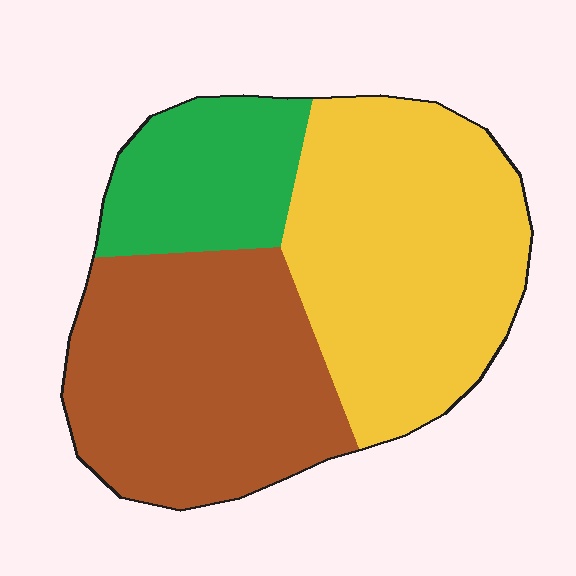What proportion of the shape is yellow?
Yellow takes up between a third and a half of the shape.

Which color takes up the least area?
Green, at roughly 20%.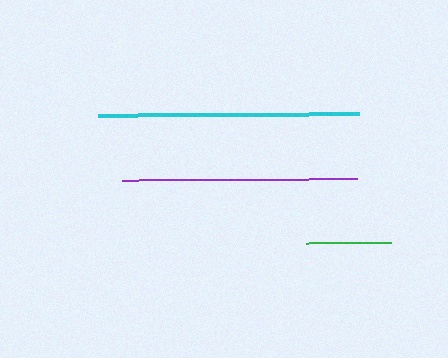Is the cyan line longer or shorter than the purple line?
The cyan line is longer than the purple line.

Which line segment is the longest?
The cyan line is the longest at approximately 260 pixels.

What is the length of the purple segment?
The purple segment is approximately 234 pixels long.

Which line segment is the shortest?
The green line is the shortest at approximately 86 pixels.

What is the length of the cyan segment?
The cyan segment is approximately 260 pixels long.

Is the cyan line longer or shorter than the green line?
The cyan line is longer than the green line.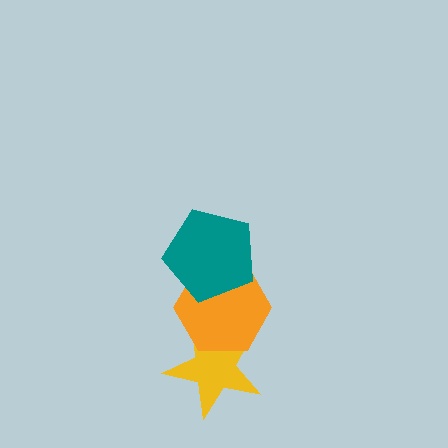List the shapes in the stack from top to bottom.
From top to bottom: the teal pentagon, the orange hexagon, the yellow star.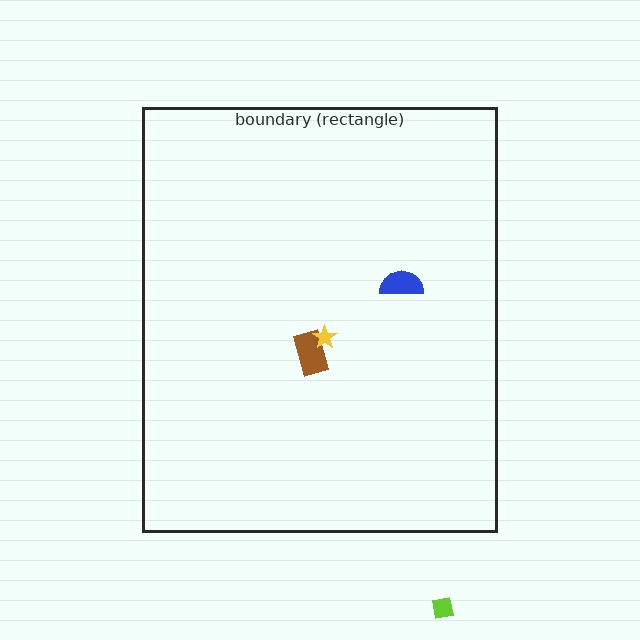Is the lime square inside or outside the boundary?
Outside.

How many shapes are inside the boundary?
3 inside, 1 outside.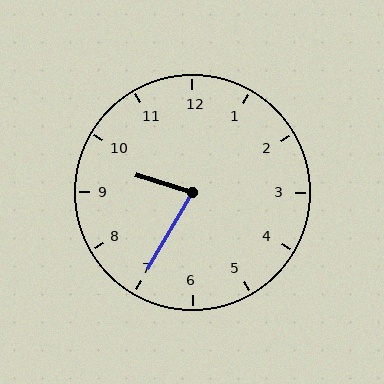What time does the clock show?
9:35.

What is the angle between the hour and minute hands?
Approximately 78 degrees.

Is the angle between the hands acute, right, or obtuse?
It is acute.